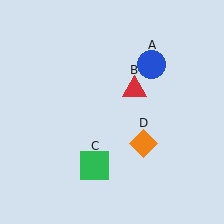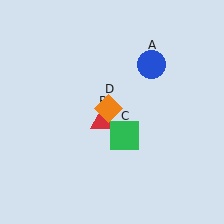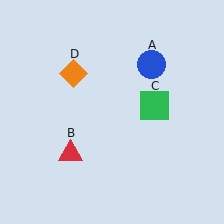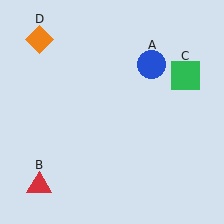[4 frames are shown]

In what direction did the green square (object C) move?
The green square (object C) moved up and to the right.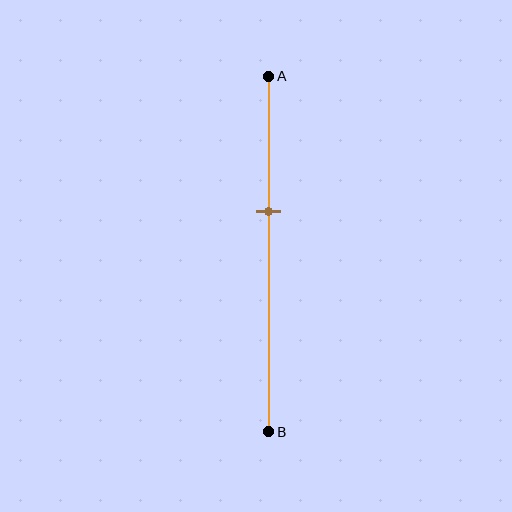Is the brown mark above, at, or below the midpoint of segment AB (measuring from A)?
The brown mark is above the midpoint of segment AB.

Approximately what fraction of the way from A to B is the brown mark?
The brown mark is approximately 40% of the way from A to B.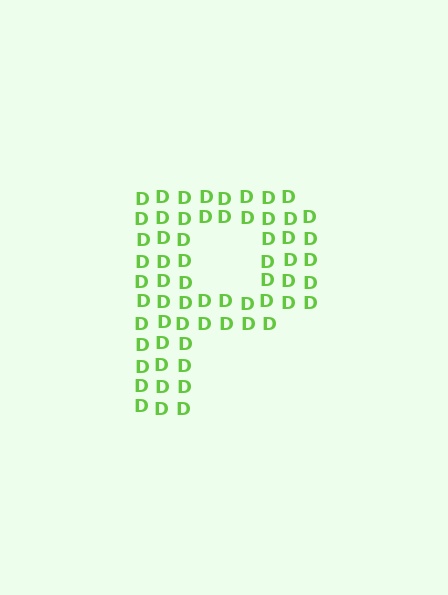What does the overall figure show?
The overall figure shows the letter P.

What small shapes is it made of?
It is made of small letter D's.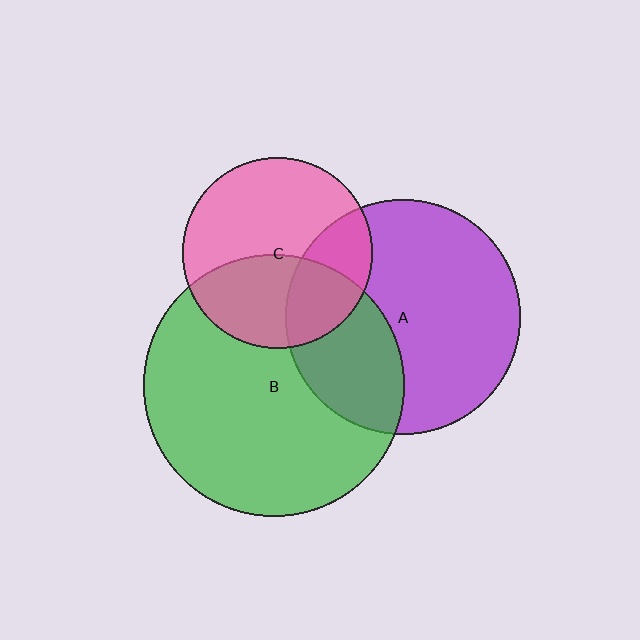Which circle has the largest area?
Circle B (green).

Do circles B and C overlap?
Yes.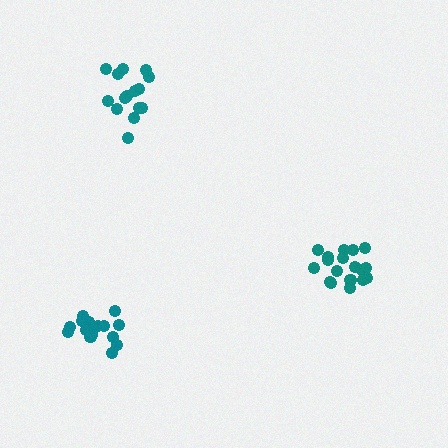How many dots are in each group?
Group 1: 18 dots, Group 2: 16 dots, Group 3: 18 dots (52 total).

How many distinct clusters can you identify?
There are 3 distinct clusters.